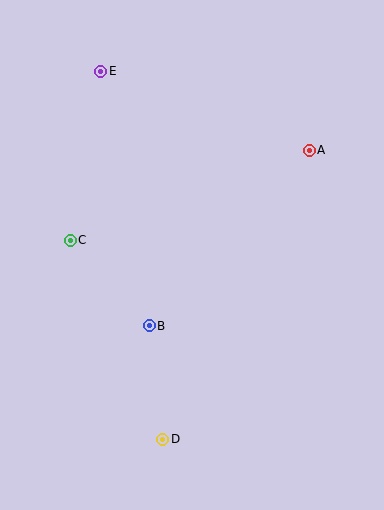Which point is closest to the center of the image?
Point B at (149, 326) is closest to the center.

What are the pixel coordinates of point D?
Point D is at (163, 439).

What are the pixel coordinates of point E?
Point E is at (101, 71).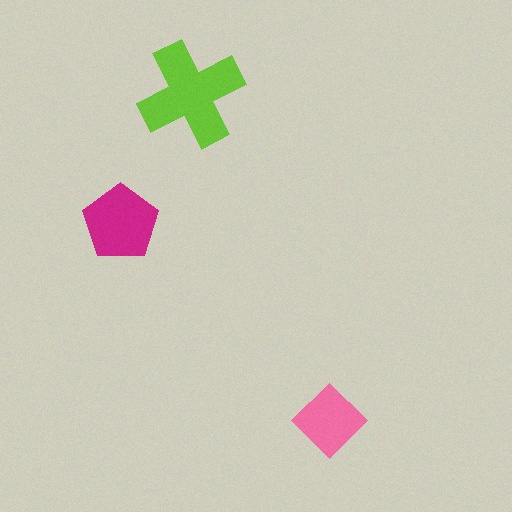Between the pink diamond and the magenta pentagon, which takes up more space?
The magenta pentagon.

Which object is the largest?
The lime cross.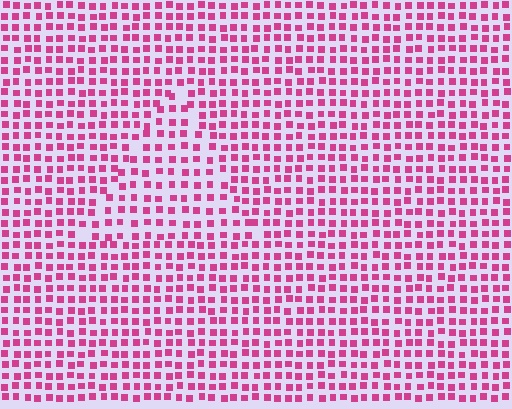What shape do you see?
I see a triangle.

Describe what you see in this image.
The image contains small magenta elements arranged at two different densities. A triangle-shaped region is visible where the elements are less densely packed than the surrounding area.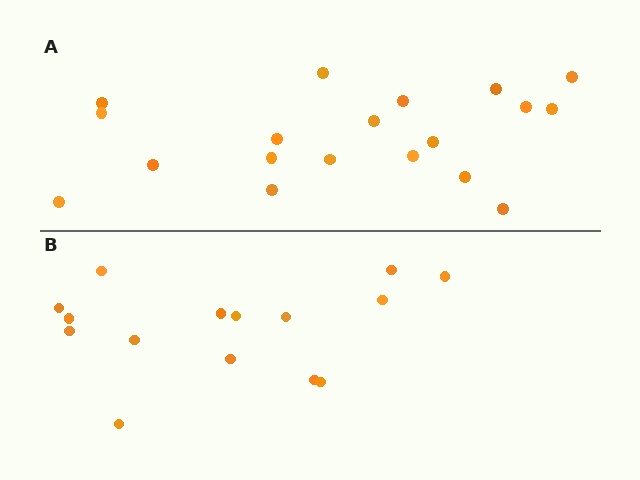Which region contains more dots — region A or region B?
Region A (the top region) has more dots.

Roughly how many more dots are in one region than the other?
Region A has about 4 more dots than region B.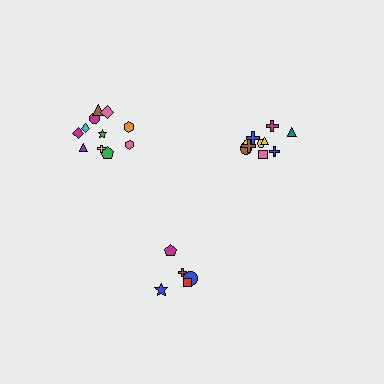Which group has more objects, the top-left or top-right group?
The top-left group.